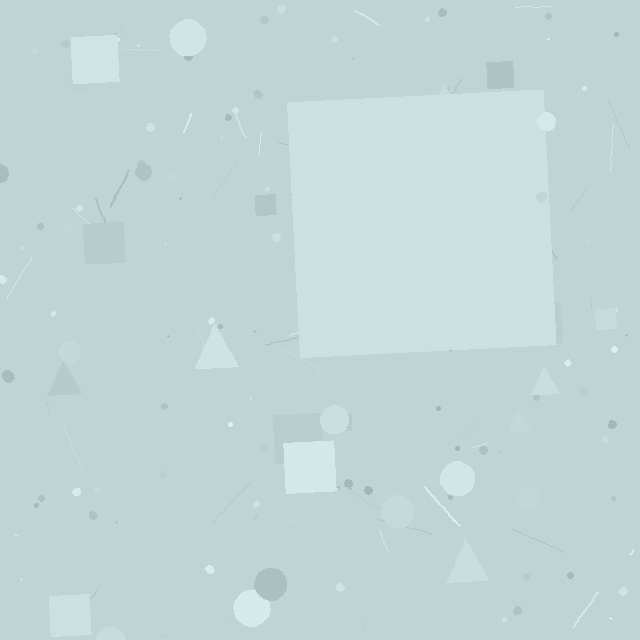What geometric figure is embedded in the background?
A square is embedded in the background.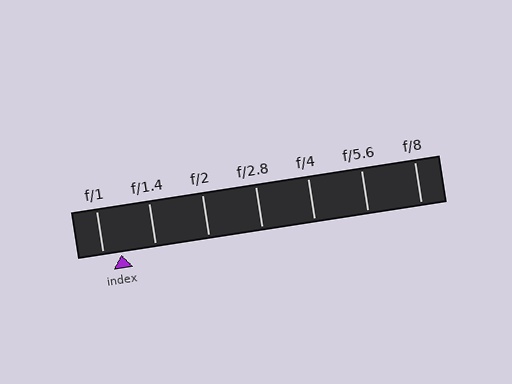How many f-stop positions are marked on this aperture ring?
There are 7 f-stop positions marked.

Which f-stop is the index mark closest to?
The index mark is closest to f/1.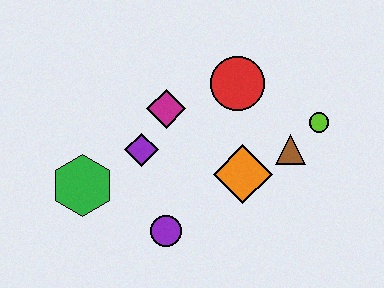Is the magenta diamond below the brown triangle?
No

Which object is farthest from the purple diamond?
The lime circle is farthest from the purple diamond.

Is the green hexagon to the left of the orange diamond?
Yes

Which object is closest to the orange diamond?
The brown triangle is closest to the orange diamond.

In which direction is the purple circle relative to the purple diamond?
The purple circle is below the purple diamond.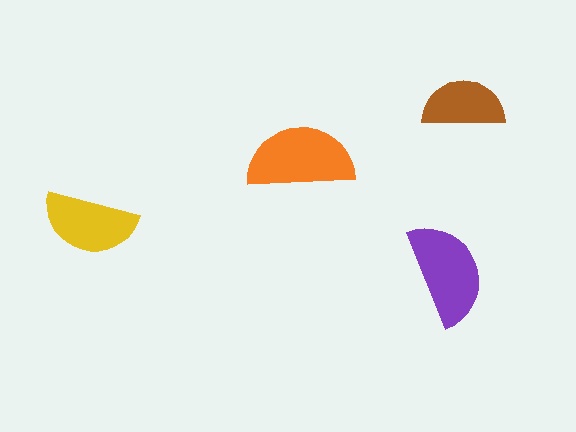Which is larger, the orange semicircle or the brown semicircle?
The orange one.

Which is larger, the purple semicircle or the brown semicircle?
The purple one.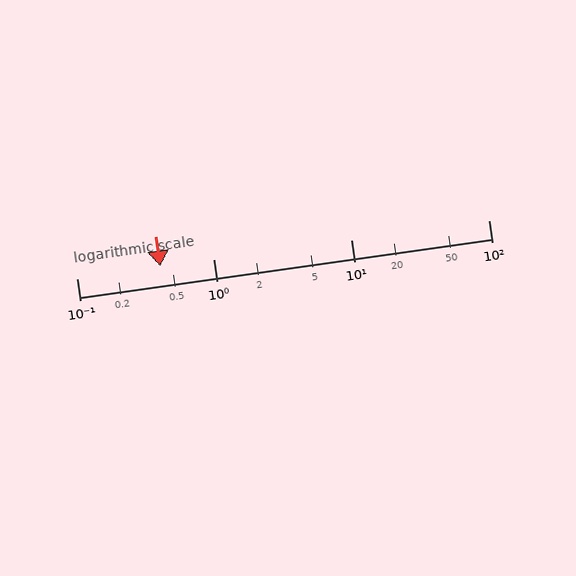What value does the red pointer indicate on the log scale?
The pointer indicates approximately 0.41.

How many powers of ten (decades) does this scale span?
The scale spans 3 decades, from 0.1 to 100.